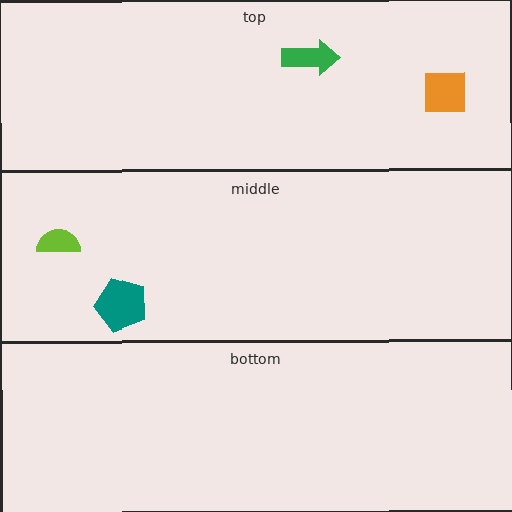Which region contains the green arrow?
The top region.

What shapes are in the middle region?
The lime semicircle, the teal pentagon.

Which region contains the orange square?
The top region.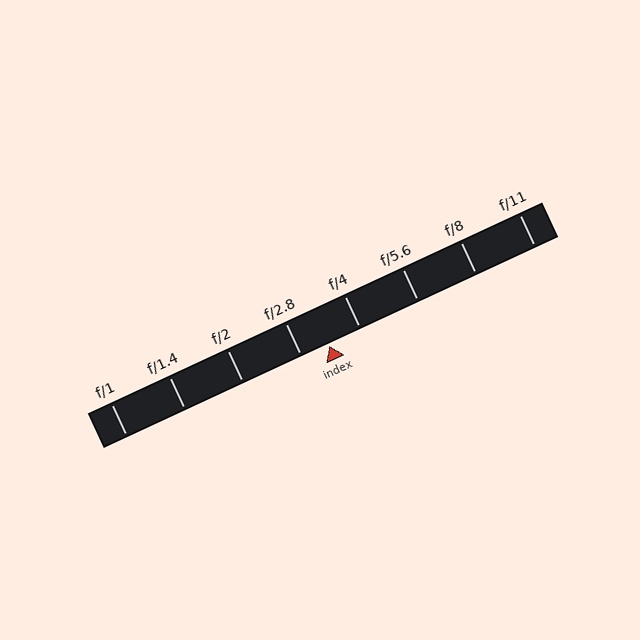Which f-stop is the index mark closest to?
The index mark is closest to f/2.8.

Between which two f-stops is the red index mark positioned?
The index mark is between f/2.8 and f/4.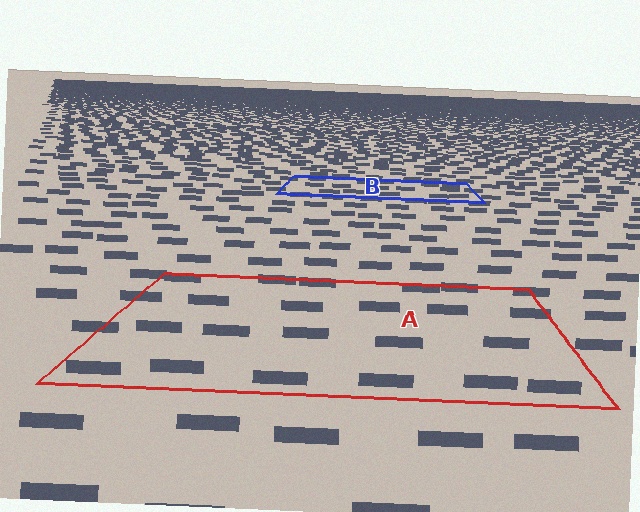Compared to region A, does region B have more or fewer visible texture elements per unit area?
Region B has more texture elements per unit area — they are packed more densely because it is farther away.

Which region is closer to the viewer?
Region A is closer. The texture elements there are larger and more spread out.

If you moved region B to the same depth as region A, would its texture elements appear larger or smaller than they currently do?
They would appear larger. At a closer depth, the same texture elements are projected at a bigger on-screen size.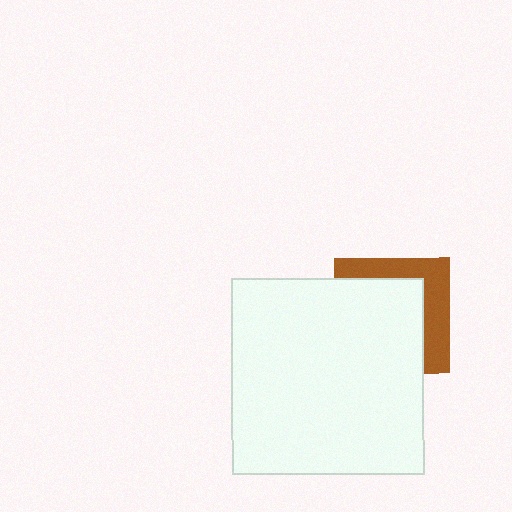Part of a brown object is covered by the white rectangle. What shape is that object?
It is a square.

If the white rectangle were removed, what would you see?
You would see the complete brown square.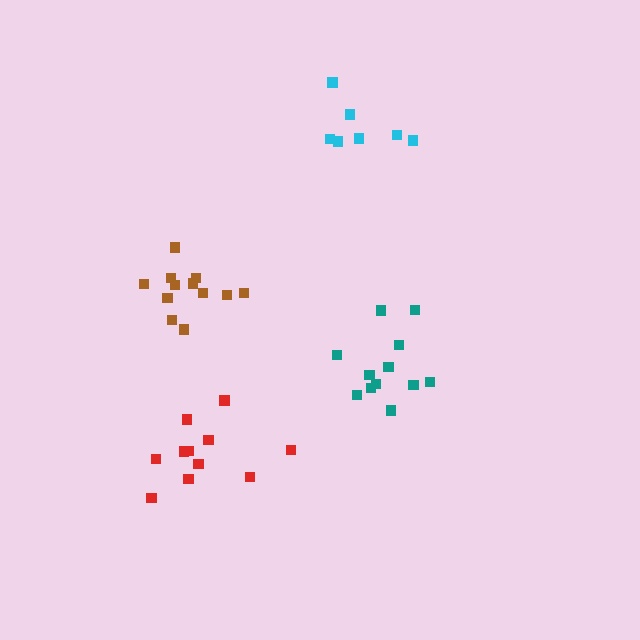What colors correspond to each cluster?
The clusters are colored: teal, red, cyan, brown.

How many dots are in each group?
Group 1: 12 dots, Group 2: 11 dots, Group 3: 7 dots, Group 4: 12 dots (42 total).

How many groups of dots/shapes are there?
There are 4 groups.